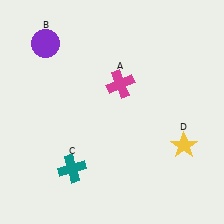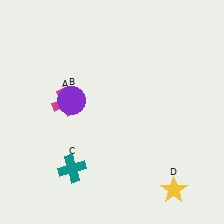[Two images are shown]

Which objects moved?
The objects that moved are: the magenta cross (A), the purple circle (B), the yellow star (D).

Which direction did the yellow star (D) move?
The yellow star (D) moved down.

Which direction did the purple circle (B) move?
The purple circle (B) moved down.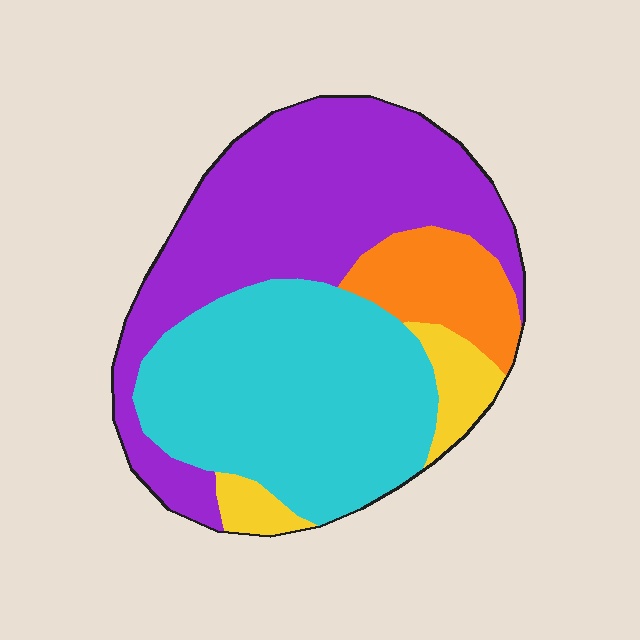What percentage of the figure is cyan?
Cyan covers roughly 40% of the figure.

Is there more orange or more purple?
Purple.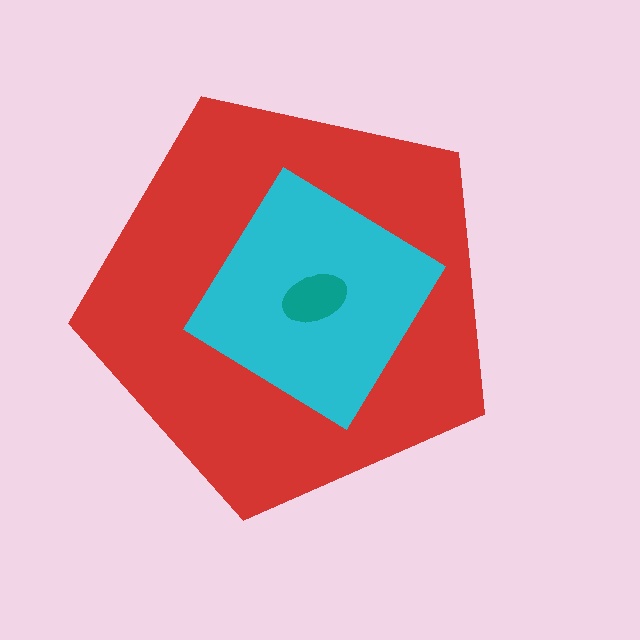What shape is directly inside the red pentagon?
The cyan diamond.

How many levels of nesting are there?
3.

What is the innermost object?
The teal ellipse.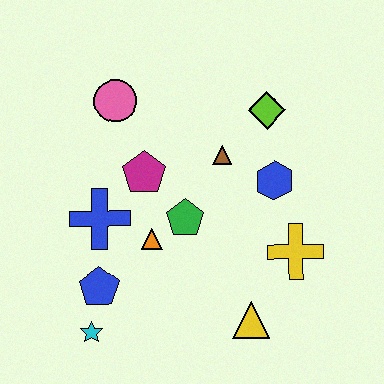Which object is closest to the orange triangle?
The green pentagon is closest to the orange triangle.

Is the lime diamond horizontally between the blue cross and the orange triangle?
No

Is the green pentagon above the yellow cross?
Yes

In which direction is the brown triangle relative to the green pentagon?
The brown triangle is above the green pentagon.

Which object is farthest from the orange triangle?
The lime diamond is farthest from the orange triangle.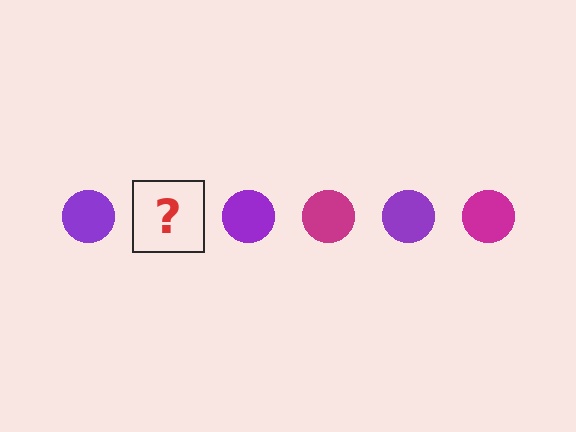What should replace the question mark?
The question mark should be replaced with a magenta circle.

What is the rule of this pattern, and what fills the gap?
The rule is that the pattern cycles through purple, magenta circles. The gap should be filled with a magenta circle.